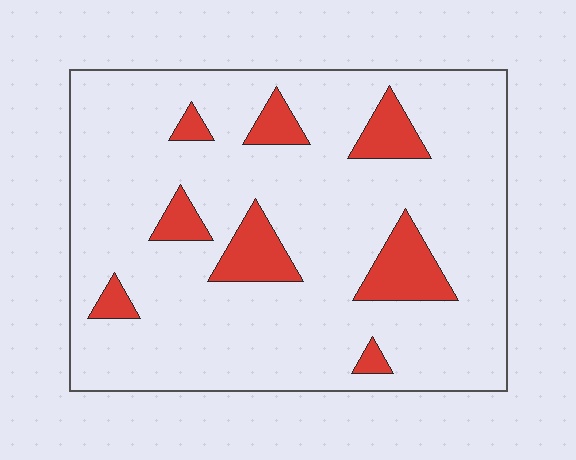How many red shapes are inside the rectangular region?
8.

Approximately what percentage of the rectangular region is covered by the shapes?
Approximately 15%.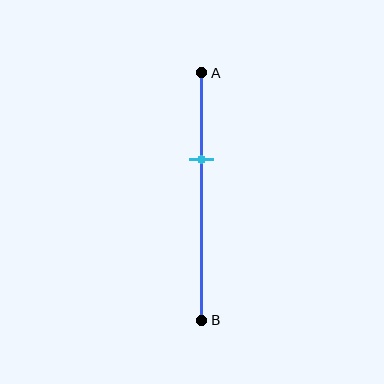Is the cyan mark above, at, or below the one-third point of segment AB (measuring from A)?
The cyan mark is approximately at the one-third point of segment AB.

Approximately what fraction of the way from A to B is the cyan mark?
The cyan mark is approximately 35% of the way from A to B.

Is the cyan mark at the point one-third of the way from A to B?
Yes, the mark is approximately at the one-third point.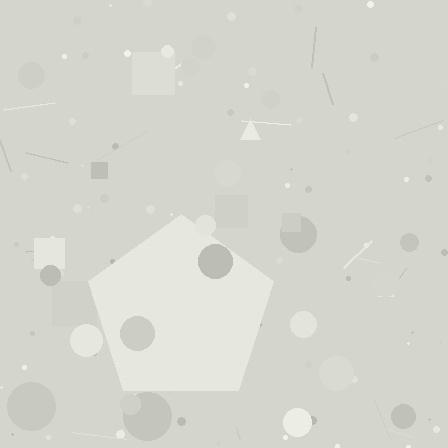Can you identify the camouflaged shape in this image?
The camouflaged shape is a pentagon.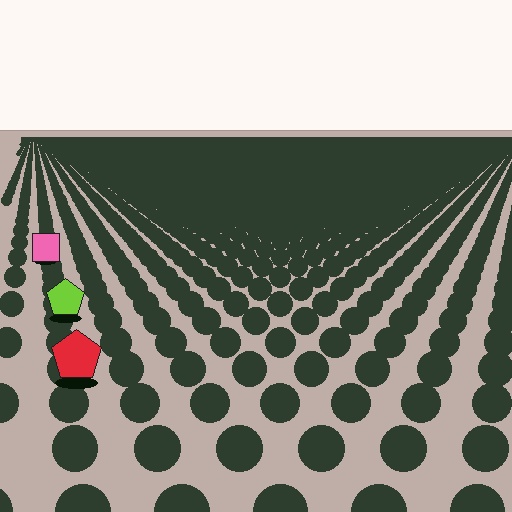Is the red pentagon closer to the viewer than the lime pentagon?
Yes. The red pentagon is closer — you can tell from the texture gradient: the ground texture is coarser near it.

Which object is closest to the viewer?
The red pentagon is closest. The texture marks near it are larger and more spread out.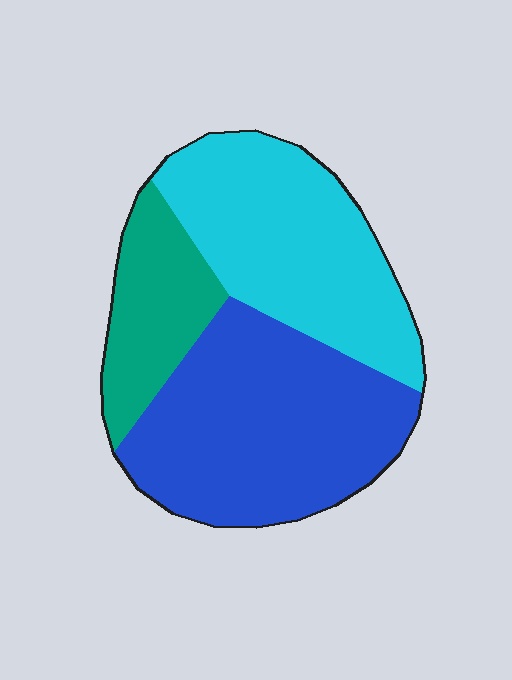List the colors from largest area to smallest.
From largest to smallest: blue, cyan, teal.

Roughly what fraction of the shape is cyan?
Cyan takes up about three eighths (3/8) of the shape.